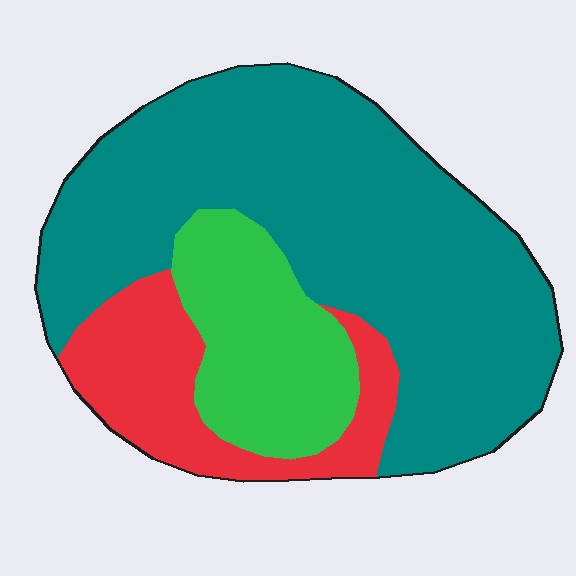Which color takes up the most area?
Teal, at roughly 65%.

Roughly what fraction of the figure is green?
Green covers around 20% of the figure.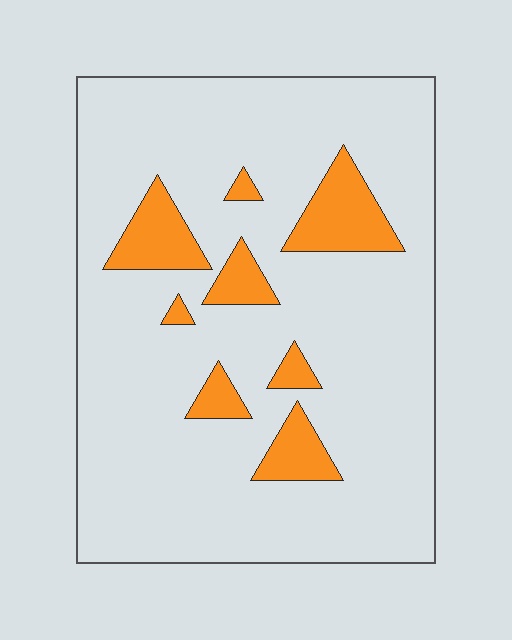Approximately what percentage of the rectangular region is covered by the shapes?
Approximately 15%.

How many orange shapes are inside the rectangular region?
8.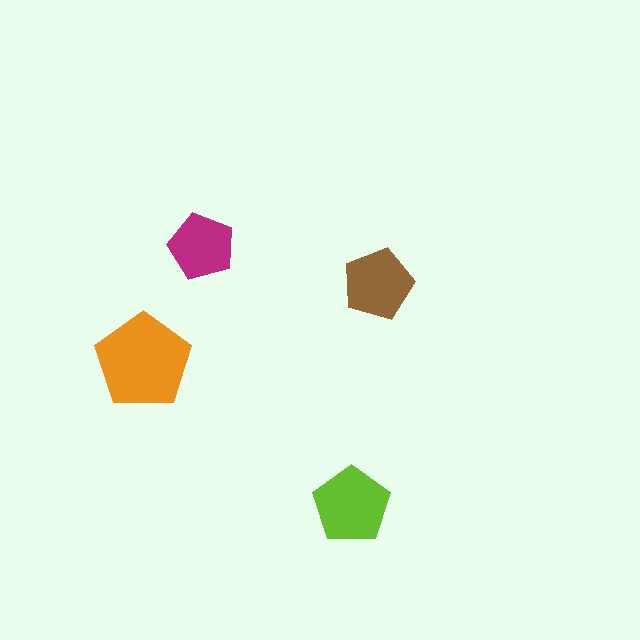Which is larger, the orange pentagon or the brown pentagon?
The orange one.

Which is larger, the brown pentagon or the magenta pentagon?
The brown one.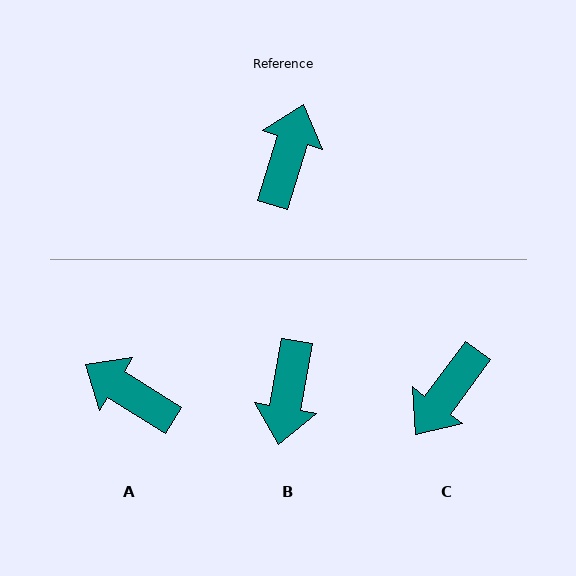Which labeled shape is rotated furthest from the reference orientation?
B, about 173 degrees away.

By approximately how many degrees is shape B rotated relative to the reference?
Approximately 173 degrees clockwise.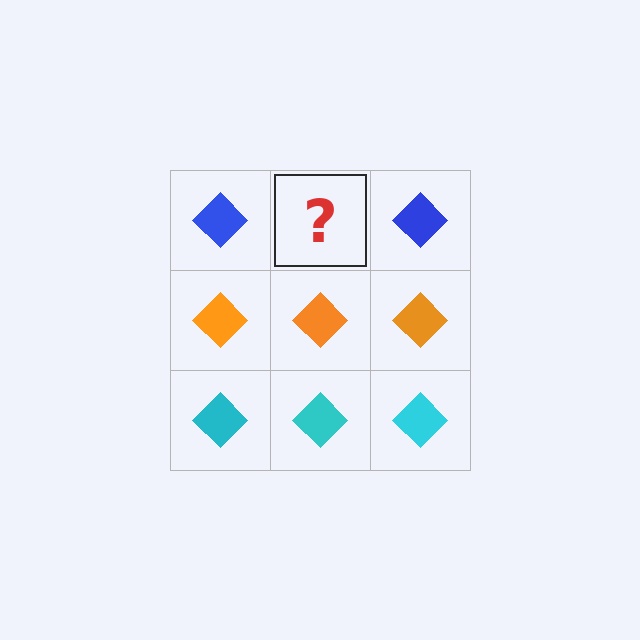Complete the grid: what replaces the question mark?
The question mark should be replaced with a blue diamond.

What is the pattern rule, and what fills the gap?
The rule is that each row has a consistent color. The gap should be filled with a blue diamond.